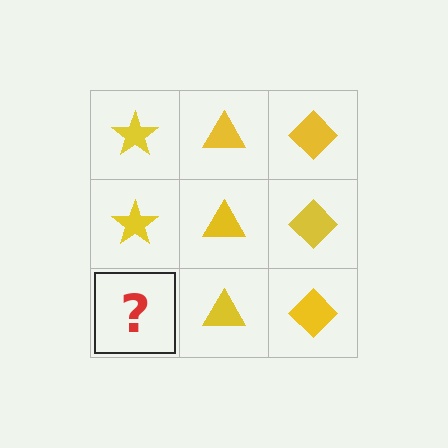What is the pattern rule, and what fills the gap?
The rule is that each column has a consistent shape. The gap should be filled with a yellow star.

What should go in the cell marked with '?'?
The missing cell should contain a yellow star.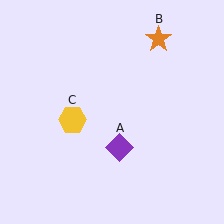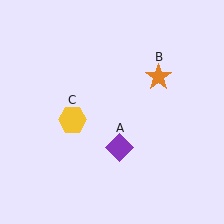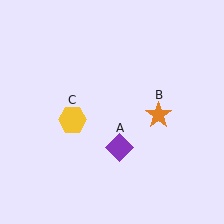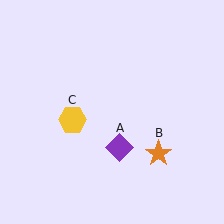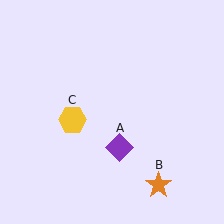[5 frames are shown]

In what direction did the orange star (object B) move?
The orange star (object B) moved down.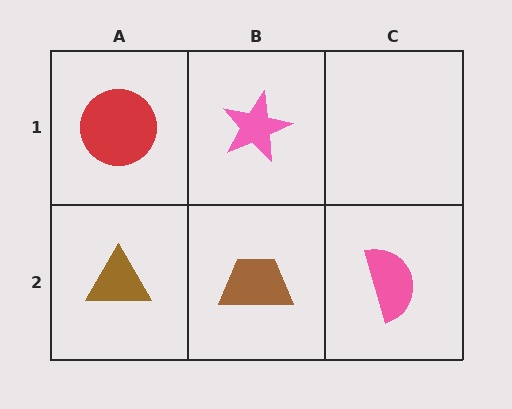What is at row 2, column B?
A brown trapezoid.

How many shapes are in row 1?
2 shapes.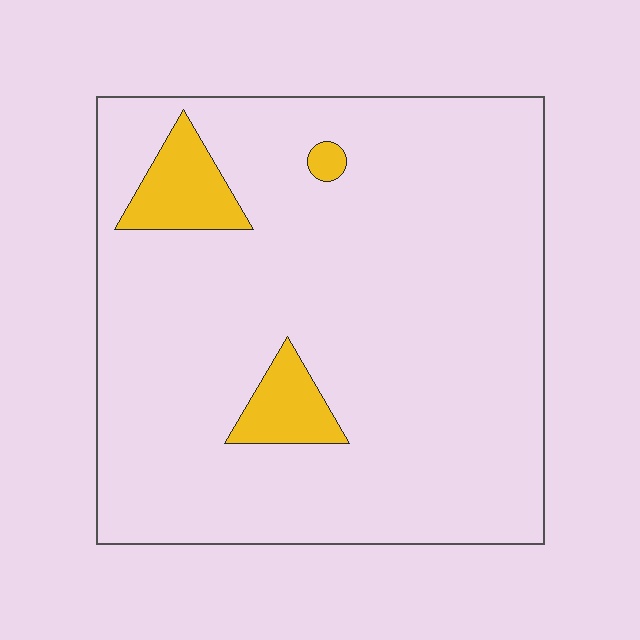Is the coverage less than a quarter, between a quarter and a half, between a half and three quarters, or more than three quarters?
Less than a quarter.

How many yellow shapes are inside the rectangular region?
3.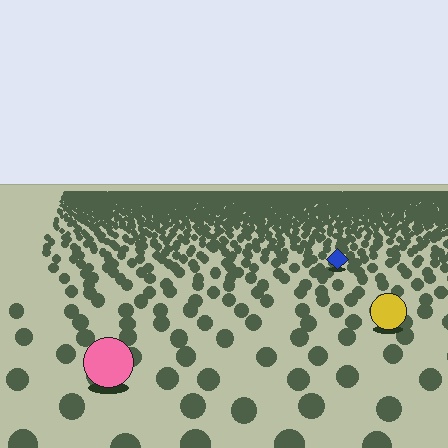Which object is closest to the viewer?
The pink circle is closest. The texture marks near it are larger and more spread out.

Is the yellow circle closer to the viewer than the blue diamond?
Yes. The yellow circle is closer — you can tell from the texture gradient: the ground texture is coarser near it.